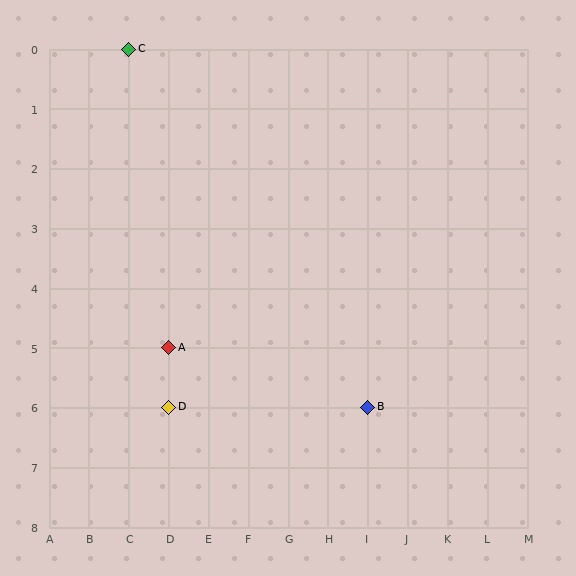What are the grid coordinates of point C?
Point C is at grid coordinates (C, 0).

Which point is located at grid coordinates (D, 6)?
Point D is at (D, 6).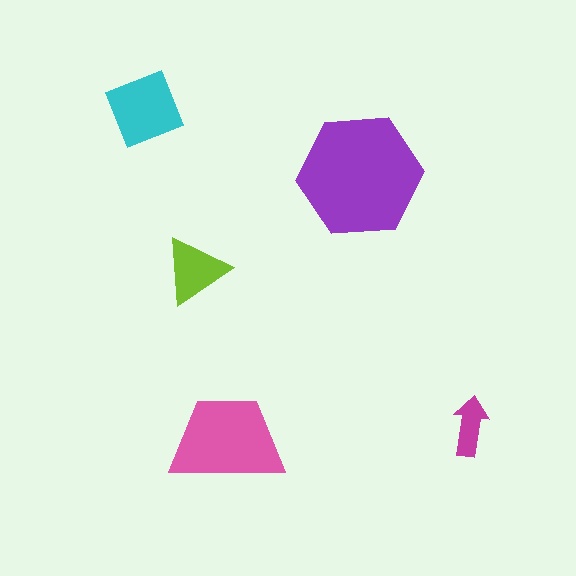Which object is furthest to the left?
The cyan square is leftmost.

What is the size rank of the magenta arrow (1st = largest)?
5th.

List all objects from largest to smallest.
The purple hexagon, the pink trapezoid, the cyan square, the lime triangle, the magenta arrow.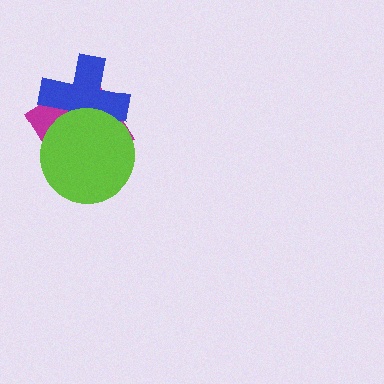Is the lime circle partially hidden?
No, no other shape covers it.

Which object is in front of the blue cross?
The lime circle is in front of the blue cross.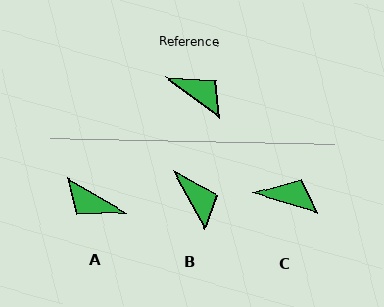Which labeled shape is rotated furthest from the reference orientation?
A, about 173 degrees away.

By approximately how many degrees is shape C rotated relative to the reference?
Approximately 21 degrees counter-clockwise.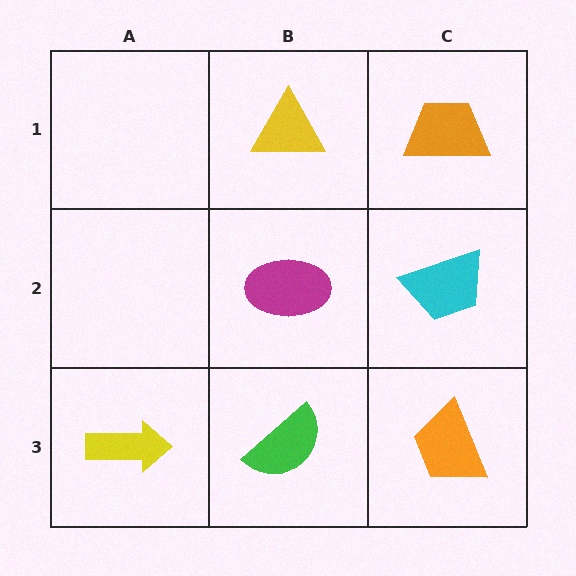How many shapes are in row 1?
2 shapes.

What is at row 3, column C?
An orange trapezoid.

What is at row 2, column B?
A magenta ellipse.